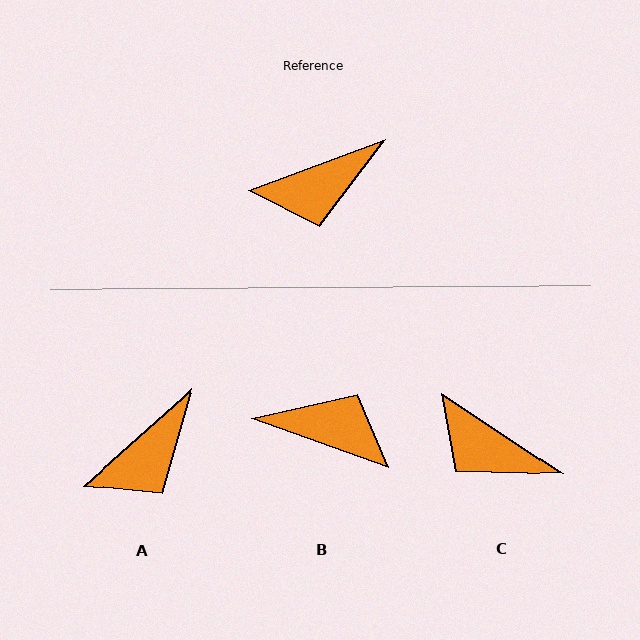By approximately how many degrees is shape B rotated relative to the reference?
Approximately 140 degrees counter-clockwise.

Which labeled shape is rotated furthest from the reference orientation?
B, about 140 degrees away.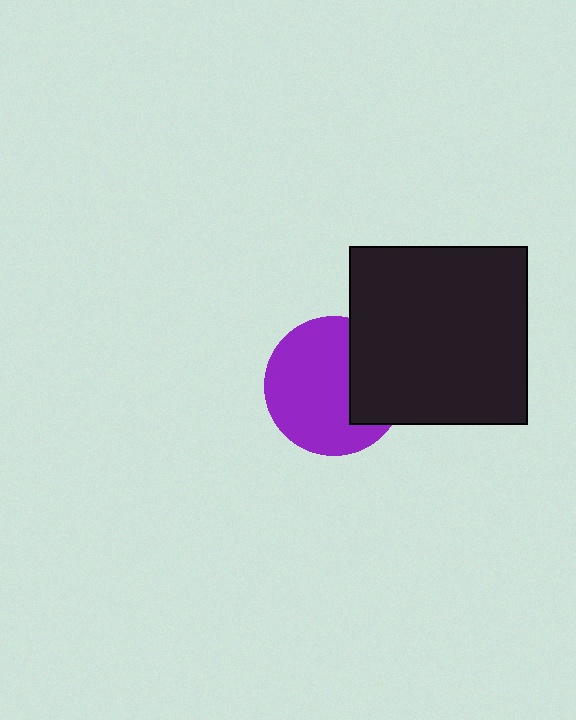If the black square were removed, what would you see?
You would see the complete purple circle.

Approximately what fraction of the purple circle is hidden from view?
Roughly 31% of the purple circle is hidden behind the black square.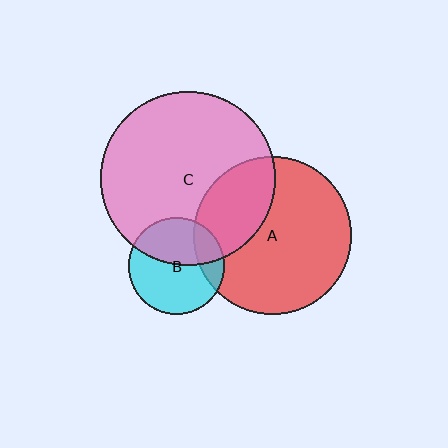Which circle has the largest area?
Circle C (pink).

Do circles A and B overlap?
Yes.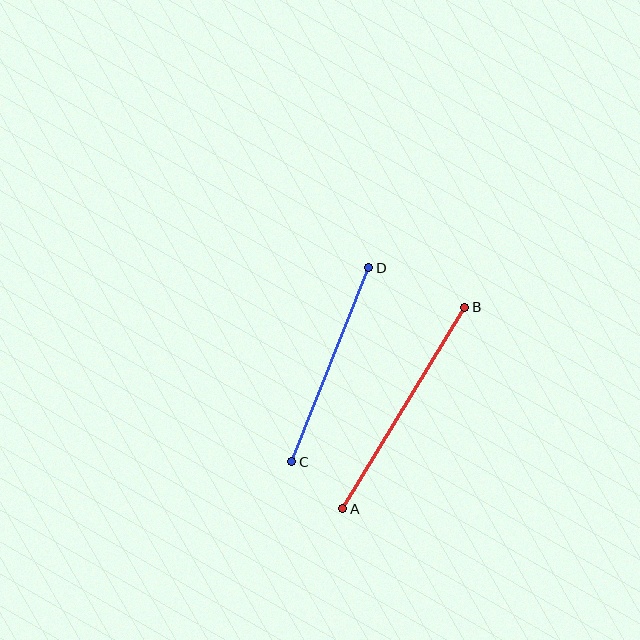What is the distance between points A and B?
The distance is approximately 236 pixels.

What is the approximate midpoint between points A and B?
The midpoint is at approximately (404, 408) pixels.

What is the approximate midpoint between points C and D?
The midpoint is at approximately (330, 365) pixels.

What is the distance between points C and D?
The distance is approximately 209 pixels.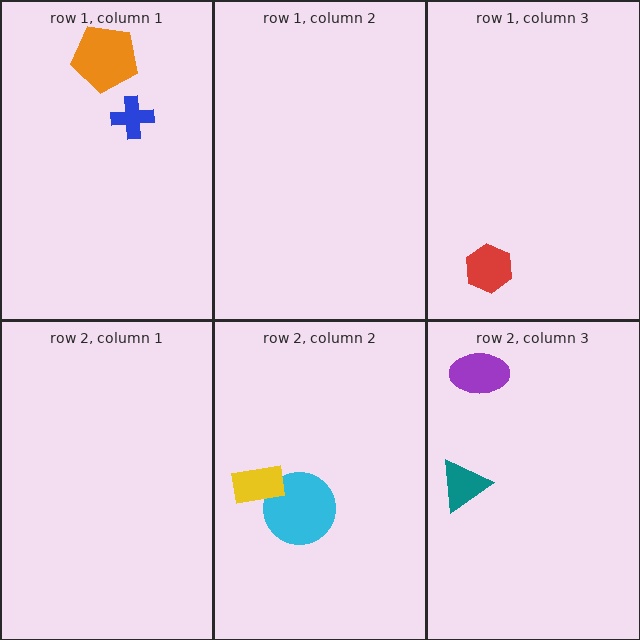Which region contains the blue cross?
The row 1, column 1 region.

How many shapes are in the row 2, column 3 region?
2.